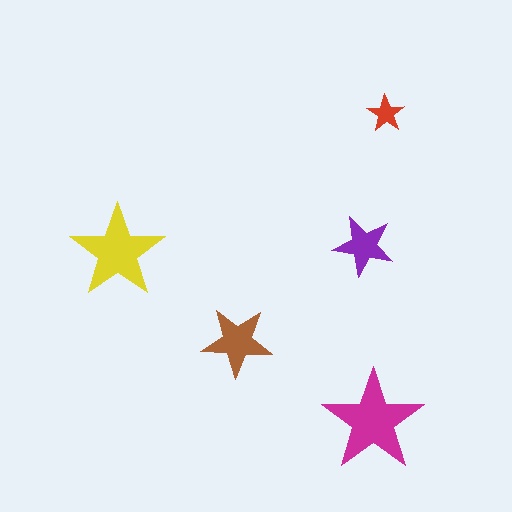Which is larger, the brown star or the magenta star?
The magenta one.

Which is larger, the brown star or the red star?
The brown one.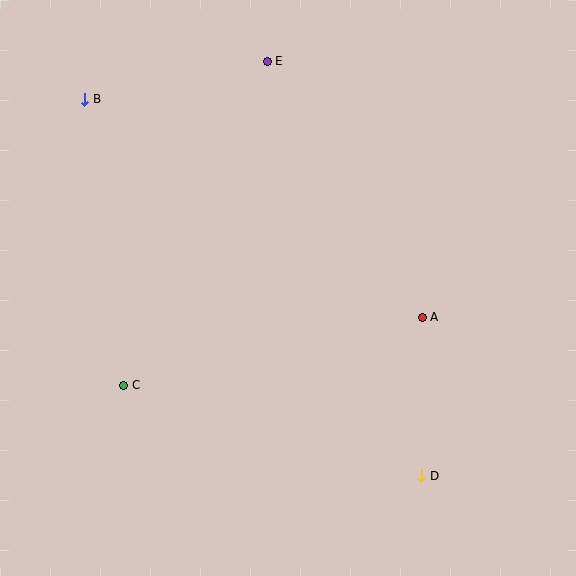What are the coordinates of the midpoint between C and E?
The midpoint between C and E is at (196, 223).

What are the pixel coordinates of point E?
Point E is at (267, 61).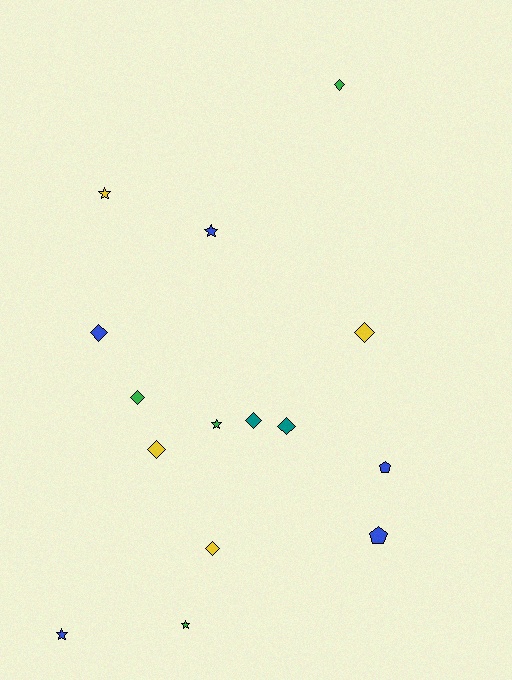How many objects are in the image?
There are 15 objects.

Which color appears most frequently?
Blue, with 5 objects.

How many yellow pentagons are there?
There are no yellow pentagons.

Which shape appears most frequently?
Diamond, with 8 objects.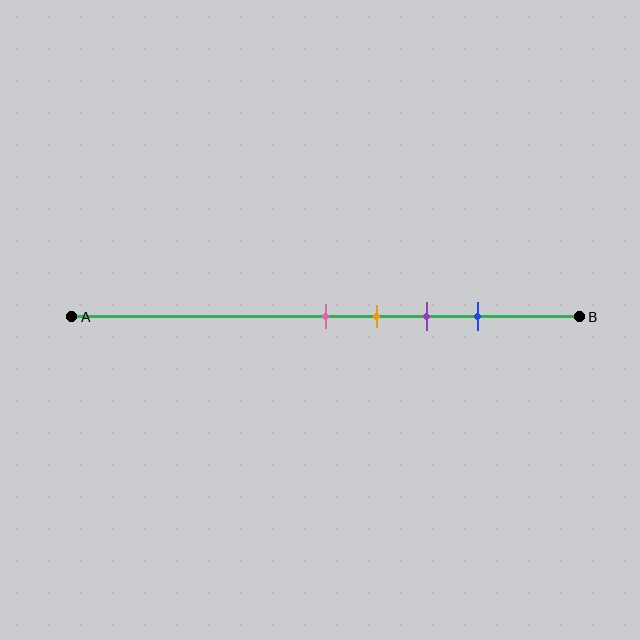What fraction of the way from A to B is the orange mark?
The orange mark is approximately 60% (0.6) of the way from A to B.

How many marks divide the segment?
There are 4 marks dividing the segment.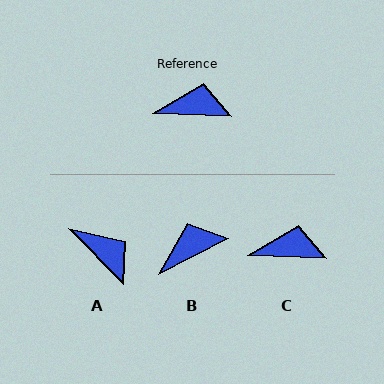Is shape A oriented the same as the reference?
No, it is off by about 43 degrees.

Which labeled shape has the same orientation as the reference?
C.